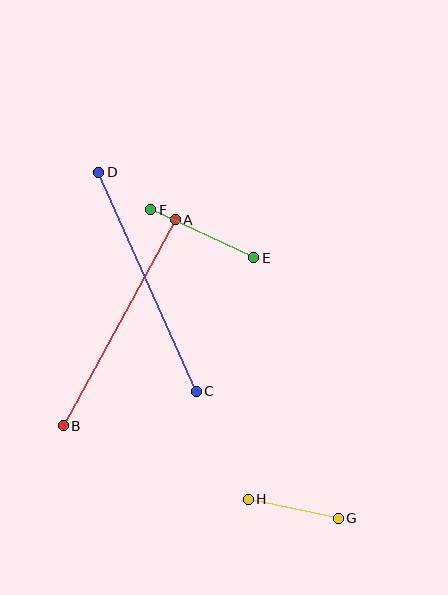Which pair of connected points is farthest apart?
Points C and D are farthest apart.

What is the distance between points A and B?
The distance is approximately 235 pixels.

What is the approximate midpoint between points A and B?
The midpoint is at approximately (119, 323) pixels.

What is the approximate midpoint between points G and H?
The midpoint is at approximately (293, 509) pixels.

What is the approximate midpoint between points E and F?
The midpoint is at approximately (202, 234) pixels.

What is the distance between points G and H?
The distance is approximately 92 pixels.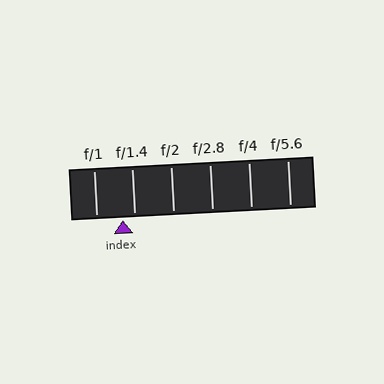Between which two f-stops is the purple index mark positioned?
The index mark is between f/1 and f/1.4.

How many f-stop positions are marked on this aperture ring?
There are 6 f-stop positions marked.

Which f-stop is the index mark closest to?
The index mark is closest to f/1.4.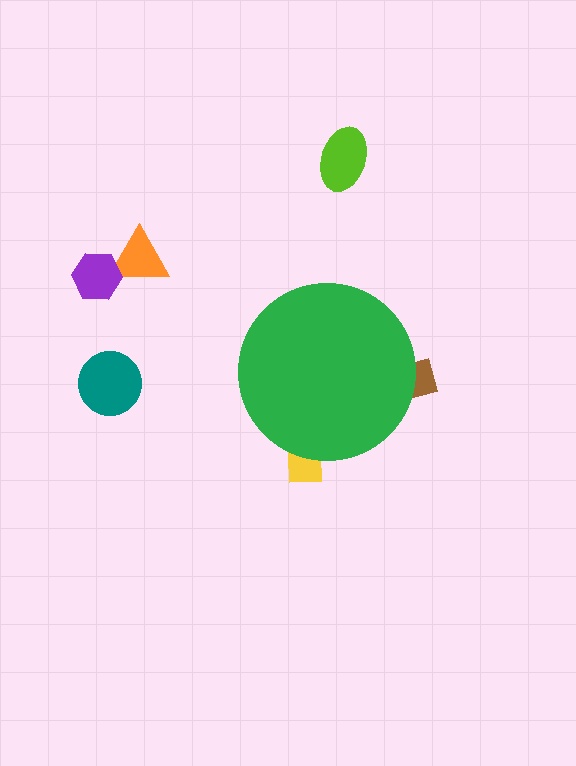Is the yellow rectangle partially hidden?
Yes, the yellow rectangle is partially hidden behind the green circle.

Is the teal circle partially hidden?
No, the teal circle is fully visible.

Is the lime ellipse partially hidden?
No, the lime ellipse is fully visible.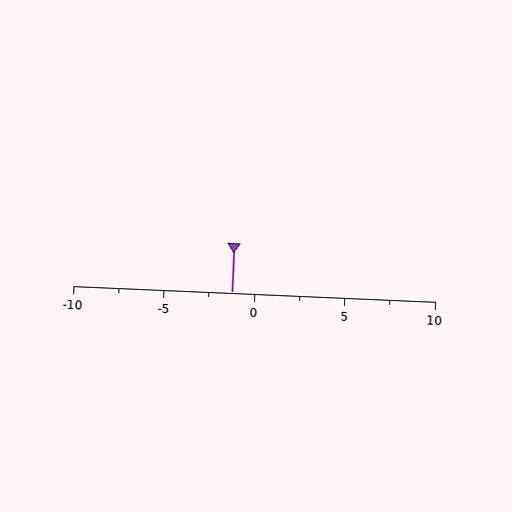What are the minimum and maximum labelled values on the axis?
The axis runs from -10 to 10.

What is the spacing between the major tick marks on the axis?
The major ticks are spaced 5 apart.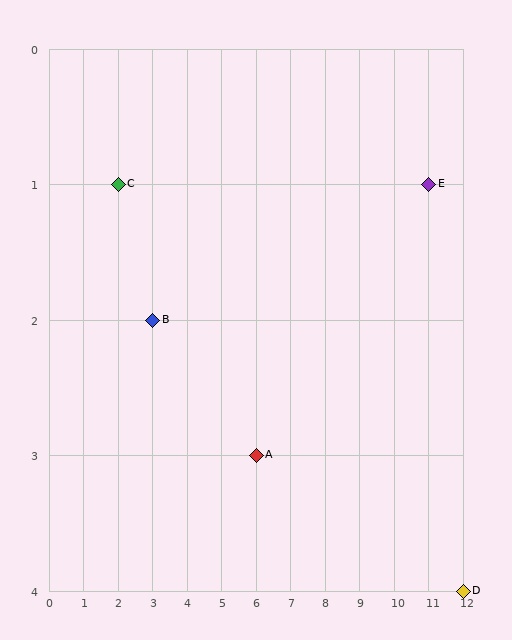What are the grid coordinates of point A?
Point A is at grid coordinates (6, 3).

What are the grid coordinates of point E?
Point E is at grid coordinates (11, 1).